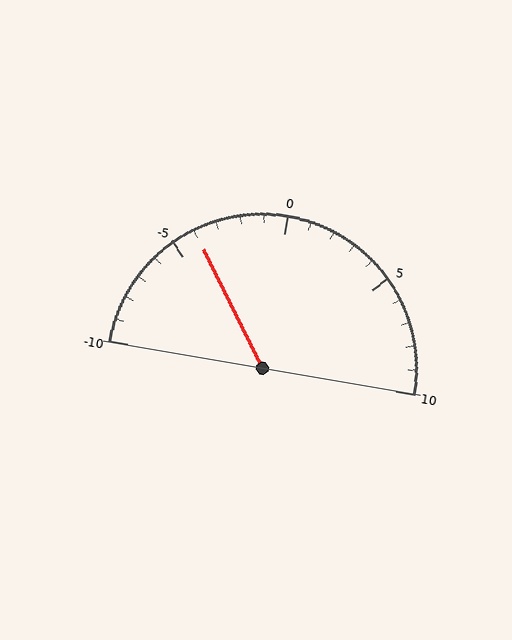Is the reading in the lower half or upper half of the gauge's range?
The reading is in the lower half of the range (-10 to 10).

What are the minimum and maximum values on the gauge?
The gauge ranges from -10 to 10.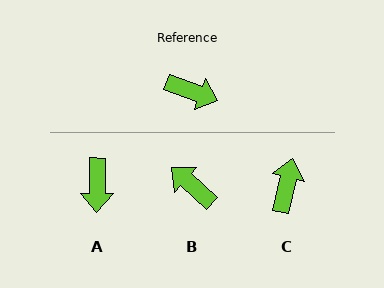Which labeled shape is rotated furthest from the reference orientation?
B, about 158 degrees away.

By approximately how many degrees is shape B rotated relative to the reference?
Approximately 158 degrees counter-clockwise.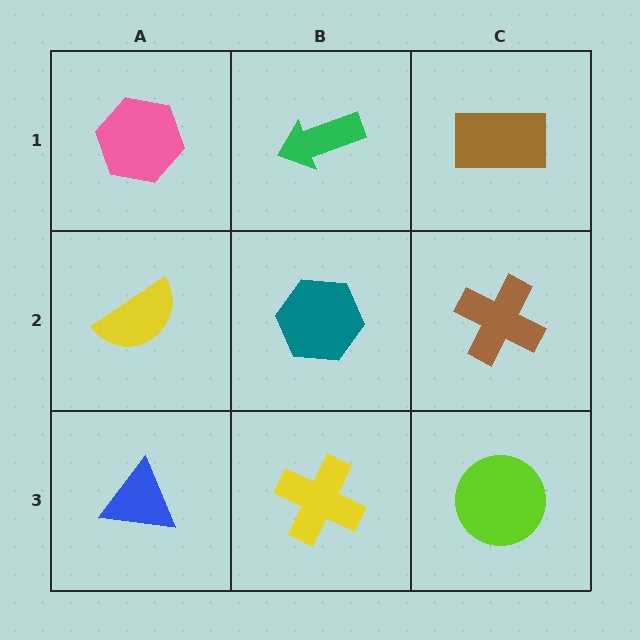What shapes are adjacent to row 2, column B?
A green arrow (row 1, column B), a yellow cross (row 3, column B), a yellow semicircle (row 2, column A), a brown cross (row 2, column C).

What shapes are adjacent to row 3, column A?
A yellow semicircle (row 2, column A), a yellow cross (row 3, column B).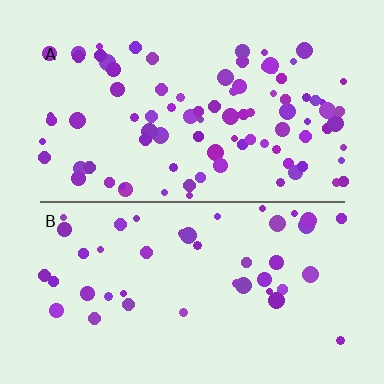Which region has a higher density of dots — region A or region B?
A (the top).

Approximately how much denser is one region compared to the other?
Approximately 2.1× — region A over region B.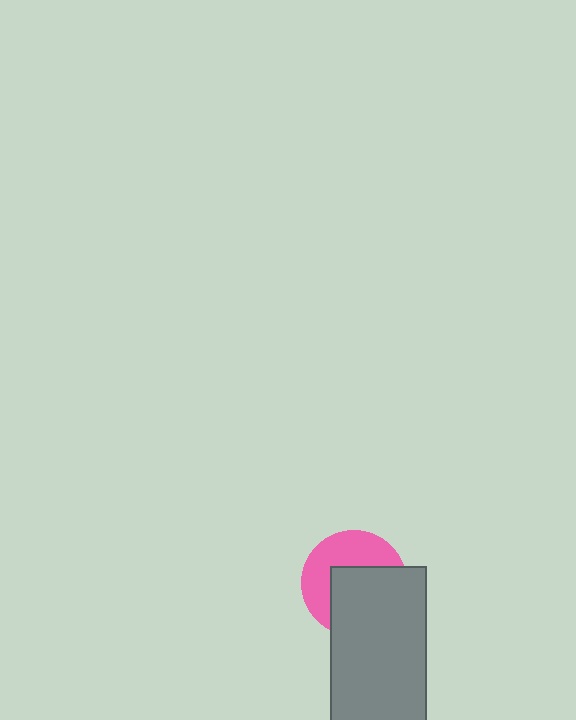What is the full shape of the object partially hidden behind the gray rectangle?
The partially hidden object is a pink circle.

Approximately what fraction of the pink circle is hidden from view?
Roughly 54% of the pink circle is hidden behind the gray rectangle.